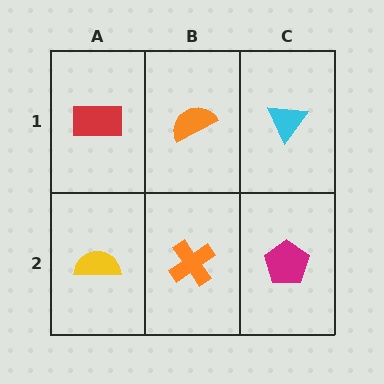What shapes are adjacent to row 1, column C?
A magenta pentagon (row 2, column C), an orange semicircle (row 1, column B).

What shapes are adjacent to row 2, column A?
A red rectangle (row 1, column A), an orange cross (row 2, column B).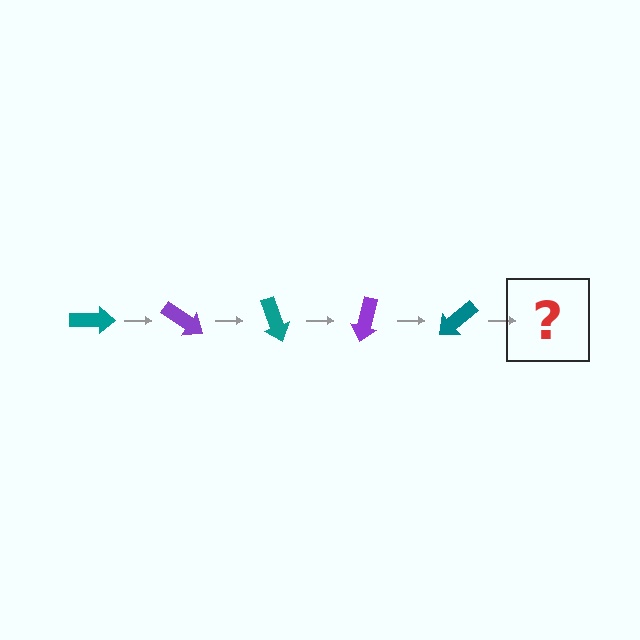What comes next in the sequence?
The next element should be a purple arrow, rotated 175 degrees from the start.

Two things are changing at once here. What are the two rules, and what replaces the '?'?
The two rules are that it rotates 35 degrees each step and the color cycles through teal and purple. The '?' should be a purple arrow, rotated 175 degrees from the start.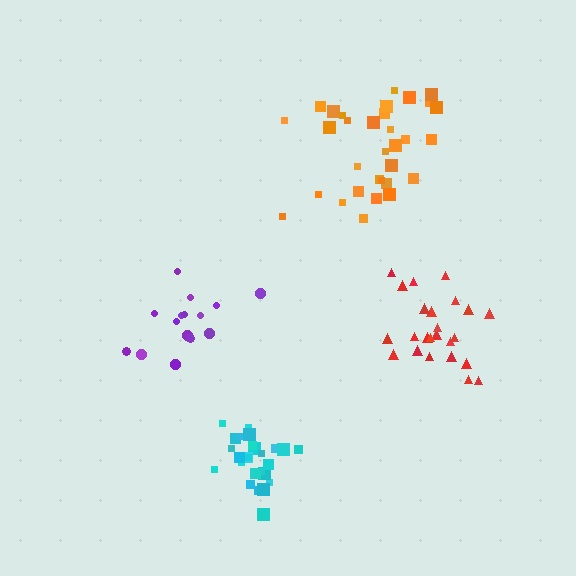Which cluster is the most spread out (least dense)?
Orange.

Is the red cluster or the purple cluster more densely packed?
Purple.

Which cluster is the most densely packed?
Cyan.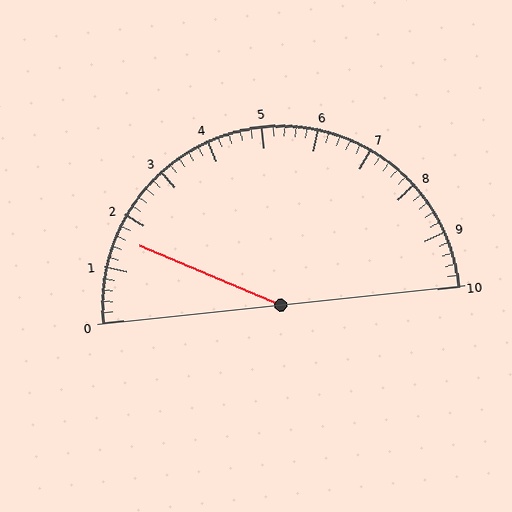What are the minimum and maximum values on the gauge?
The gauge ranges from 0 to 10.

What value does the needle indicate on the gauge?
The needle indicates approximately 1.6.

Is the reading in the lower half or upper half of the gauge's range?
The reading is in the lower half of the range (0 to 10).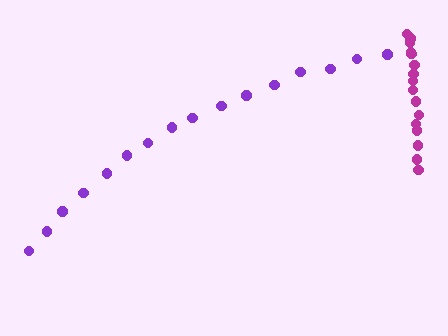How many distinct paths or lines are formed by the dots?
There are 2 distinct paths.